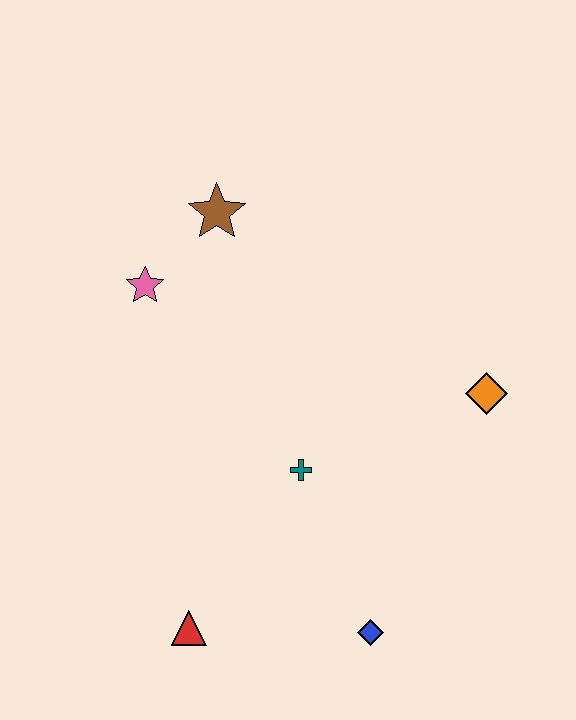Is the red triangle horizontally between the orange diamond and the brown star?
No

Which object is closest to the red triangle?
The blue diamond is closest to the red triangle.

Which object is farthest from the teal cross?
The brown star is farthest from the teal cross.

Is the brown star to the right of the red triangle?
Yes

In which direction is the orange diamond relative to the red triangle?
The orange diamond is to the right of the red triangle.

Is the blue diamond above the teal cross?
No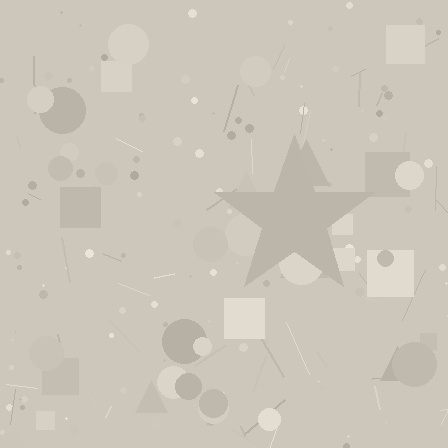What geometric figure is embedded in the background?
A star is embedded in the background.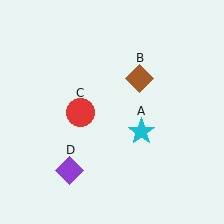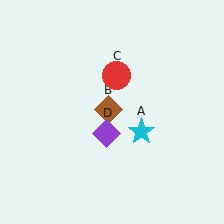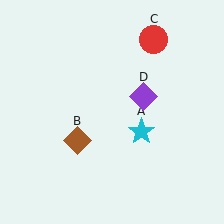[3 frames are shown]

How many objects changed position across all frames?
3 objects changed position: brown diamond (object B), red circle (object C), purple diamond (object D).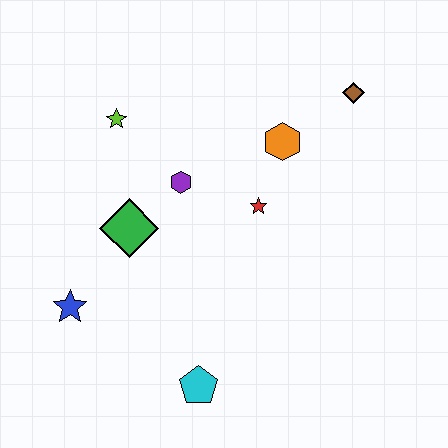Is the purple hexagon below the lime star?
Yes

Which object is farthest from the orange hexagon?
The blue star is farthest from the orange hexagon.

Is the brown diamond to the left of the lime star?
No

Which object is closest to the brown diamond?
The orange hexagon is closest to the brown diamond.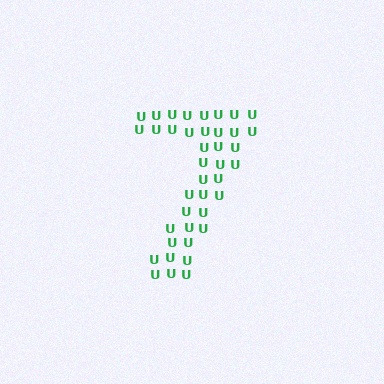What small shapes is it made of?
It is made of small letter U's.